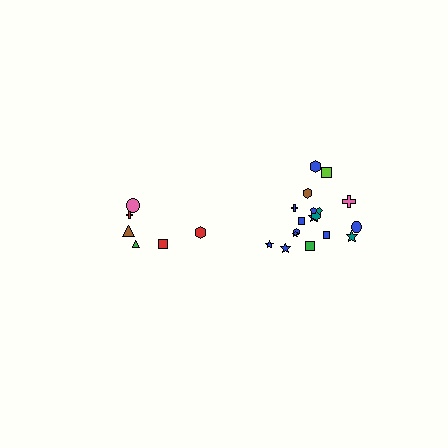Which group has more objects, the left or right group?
The right group.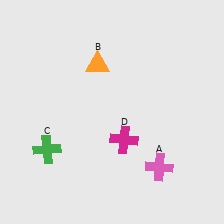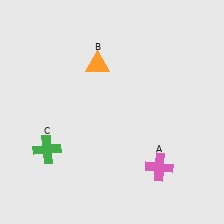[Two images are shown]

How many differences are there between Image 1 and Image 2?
There is 1 difference between the two images.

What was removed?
The magenta cross (D) was removed in Image 2.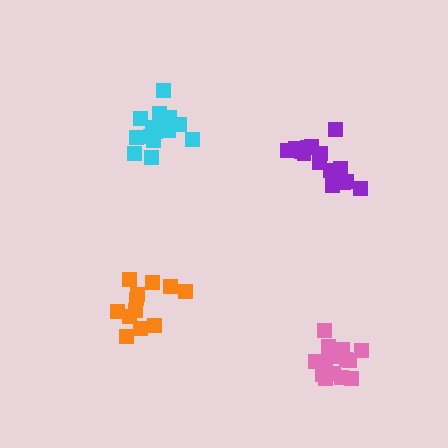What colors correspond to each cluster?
The clusters are colored: purple, cyan, orange, pink.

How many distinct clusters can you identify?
There are 4 distinct clusters.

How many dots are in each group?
Group 1: 17 dots, Group 2: 17 dots, Group 3: 12 dots, Group 4: 15 dots (61 total).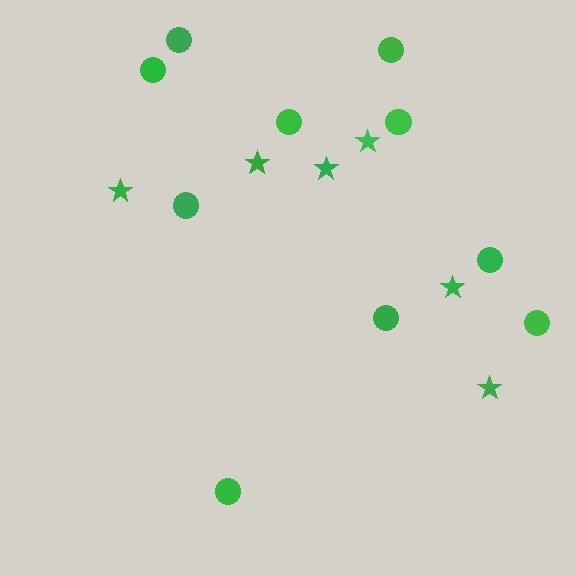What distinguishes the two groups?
There are 2 groups: one group of circles (10) and one group of stars (6).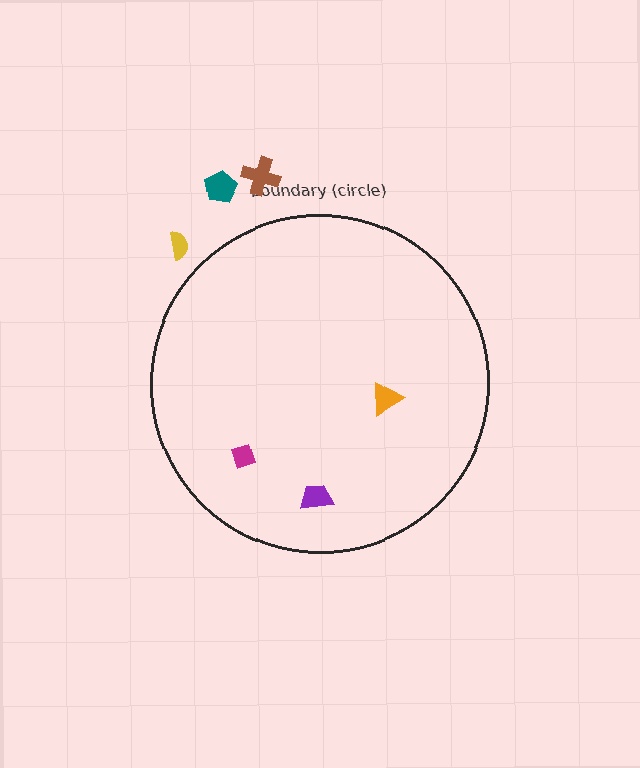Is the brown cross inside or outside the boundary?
Outside.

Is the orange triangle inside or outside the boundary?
Inside.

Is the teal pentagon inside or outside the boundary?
Outside.